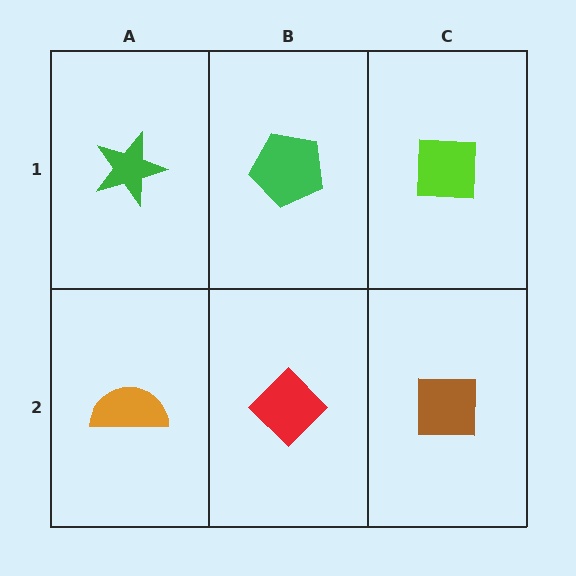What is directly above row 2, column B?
A green pentagon.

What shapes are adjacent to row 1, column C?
A brown square (row 2, column C), a green pentagon (row 1, column B).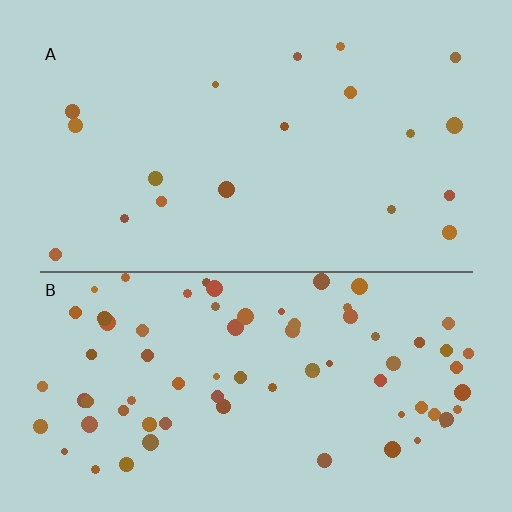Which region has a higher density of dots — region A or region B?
B (the bottom).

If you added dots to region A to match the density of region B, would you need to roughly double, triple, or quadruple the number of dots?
Approximately quadruple.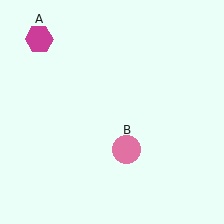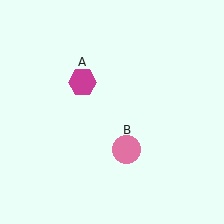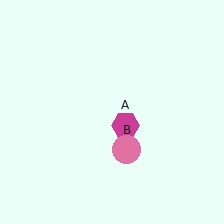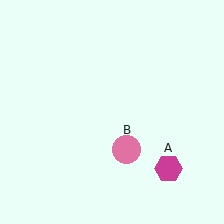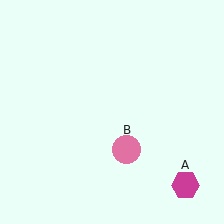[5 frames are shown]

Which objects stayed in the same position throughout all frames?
Pink circle (object B) remained stationary.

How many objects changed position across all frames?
1 object changed position: magenta hexagon (object A).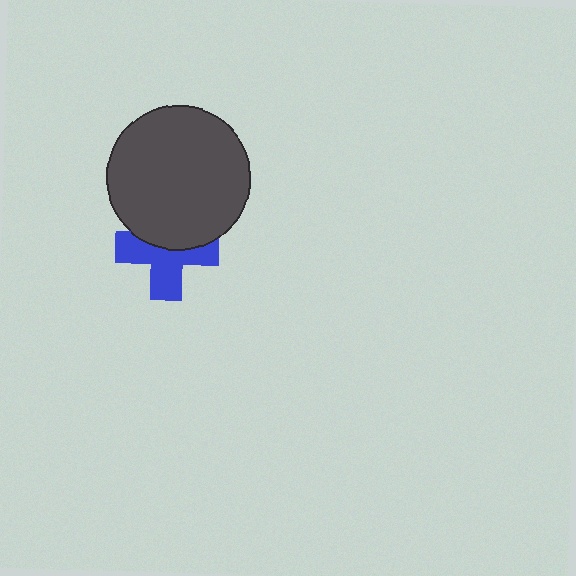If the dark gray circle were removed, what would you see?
You would see the complete blue cross.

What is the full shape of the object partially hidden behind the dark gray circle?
The partially hidden object is a blue cross.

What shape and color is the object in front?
The object in front is a dark gray circle.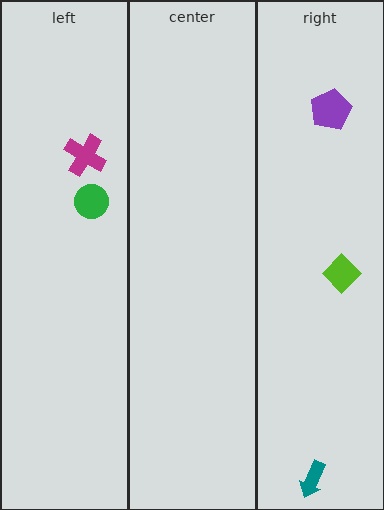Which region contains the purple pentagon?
The right region.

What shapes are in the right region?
The purple pentagon, the teal arrow, the lime diamond.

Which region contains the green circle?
The left region.